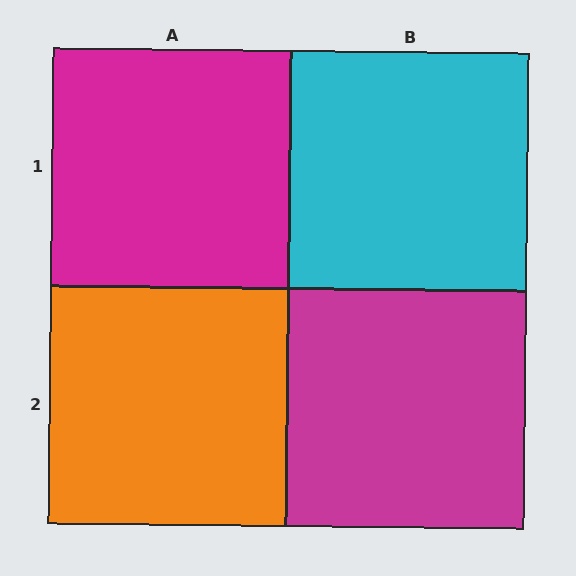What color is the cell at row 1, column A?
Magenta.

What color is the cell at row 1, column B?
Cyan.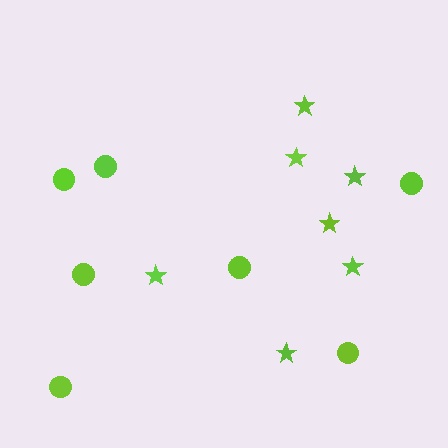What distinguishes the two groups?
There are 2 groups: one group of circles (7) and one group of stars (7).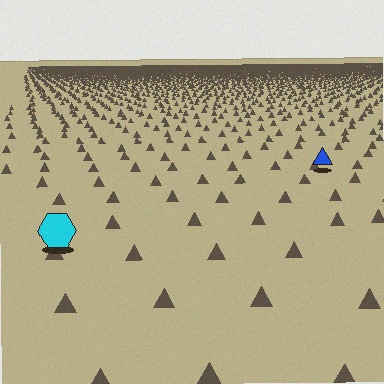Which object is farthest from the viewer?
The blue triangle is farthest from the viewer. It appears smaller and the ground texture around it is denser.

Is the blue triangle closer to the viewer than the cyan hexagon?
No. The cyan hexagon is closer — you can tell from the texture gradient: the ground texture is coarser near it.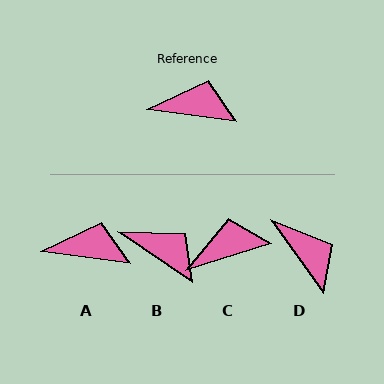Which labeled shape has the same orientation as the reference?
A.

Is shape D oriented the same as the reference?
No, it is off by about 46 degrees.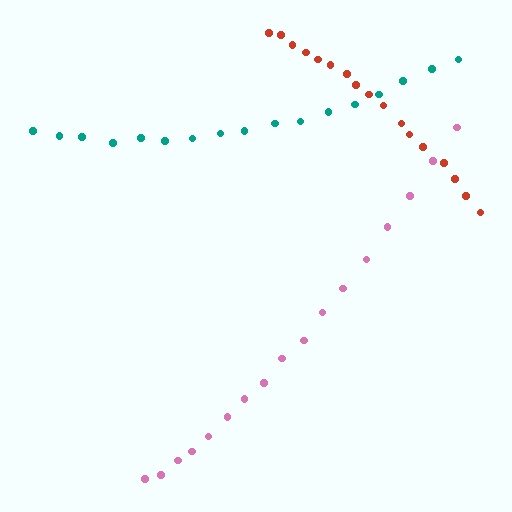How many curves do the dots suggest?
There are 3 distinct paths.